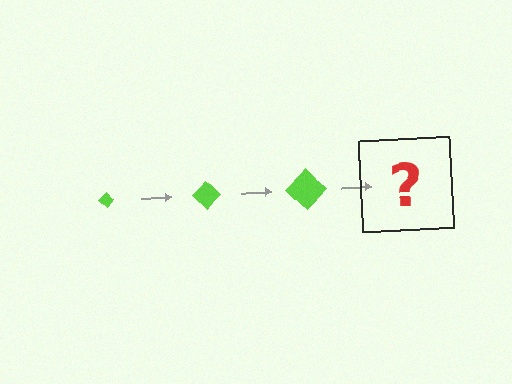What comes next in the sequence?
The next element should be a lime diamond, larger than the previous one.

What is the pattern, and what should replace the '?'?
The pattern is that the diamond gets progressively larger each step. The '?' should be a lime diamond, larger than the previous one.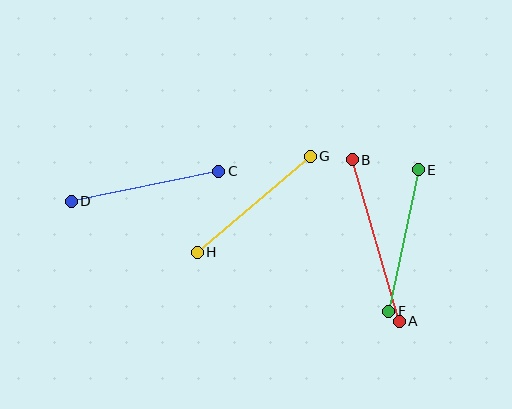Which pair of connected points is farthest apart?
Points A and B are farthest apart.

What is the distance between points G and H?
The distance is approximately 148 pixels.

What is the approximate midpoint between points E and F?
The midpoint is at approximately (404, 240) pixels.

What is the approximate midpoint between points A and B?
The midpoint is at approximately (376, 241) pixels.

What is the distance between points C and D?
The distance is approximately 150 pixels.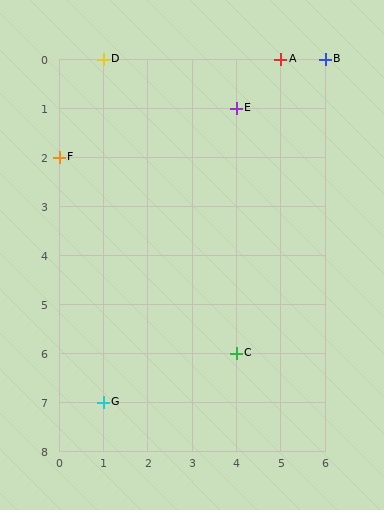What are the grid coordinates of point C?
Point C is at grid coordinates (4, 6).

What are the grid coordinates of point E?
Point E is at grid coordinates (4, 1).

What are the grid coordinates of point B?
Point B is at grid coordinates (6, 0).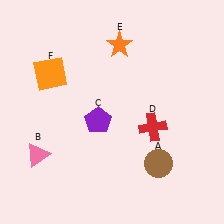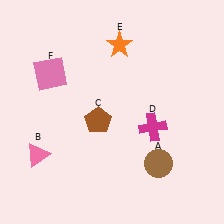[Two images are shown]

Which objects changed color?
C changed from purple to brown. D changed from red to magenta. F changed from orange to pink.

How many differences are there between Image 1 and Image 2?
There are 3 differences between the two images.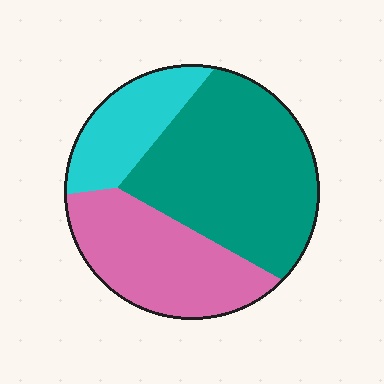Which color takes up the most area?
Teal, at roughly 50%.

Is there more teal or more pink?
Teal.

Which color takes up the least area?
Cyan, at roughly 20%.